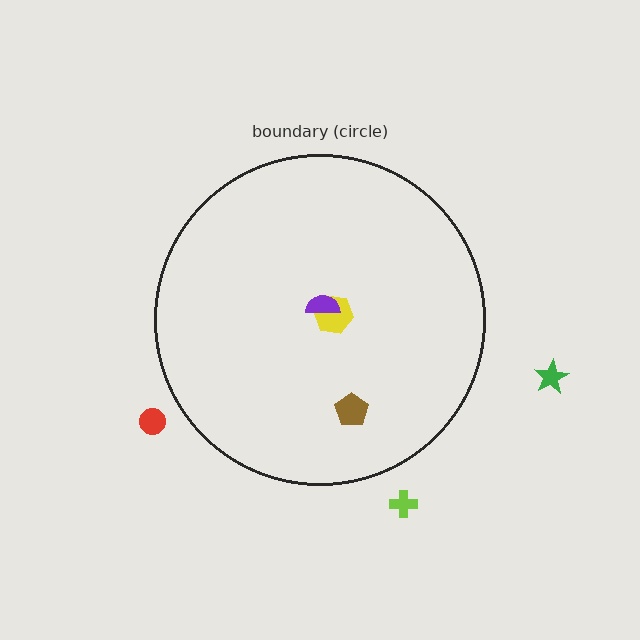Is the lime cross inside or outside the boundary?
Outside.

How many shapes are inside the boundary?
3 inside, 3 outside.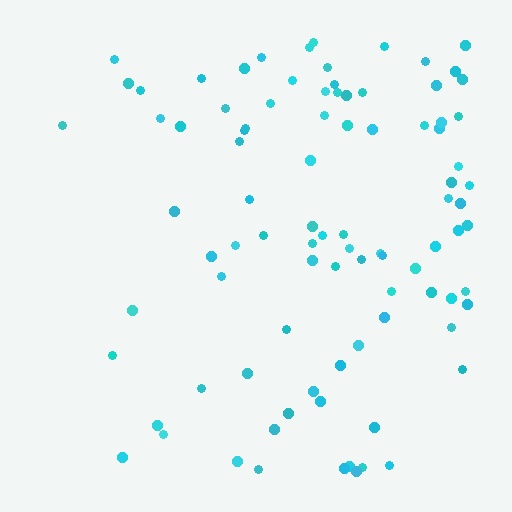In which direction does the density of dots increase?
From left to right, with the right side densest.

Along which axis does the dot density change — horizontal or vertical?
Horizontal.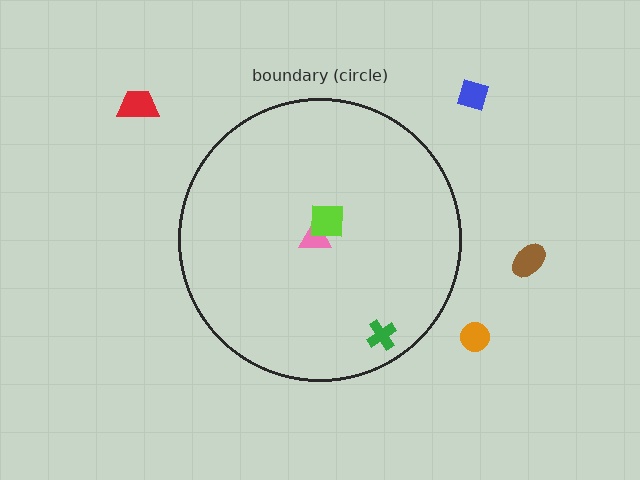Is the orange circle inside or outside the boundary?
Outside.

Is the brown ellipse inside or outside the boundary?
Outside.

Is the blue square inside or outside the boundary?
Outside.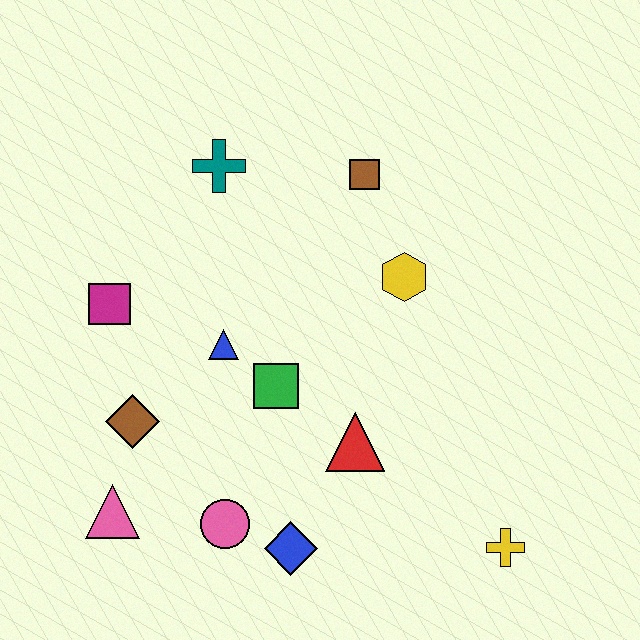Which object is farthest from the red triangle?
The teal cross is farthest from the red triangle.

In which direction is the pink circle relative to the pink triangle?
The pink circle is to the right of the pink triangle.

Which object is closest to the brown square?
The yellow hexagon is closest to the brown square.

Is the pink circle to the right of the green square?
No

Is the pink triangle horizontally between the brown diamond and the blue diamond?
No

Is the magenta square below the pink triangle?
No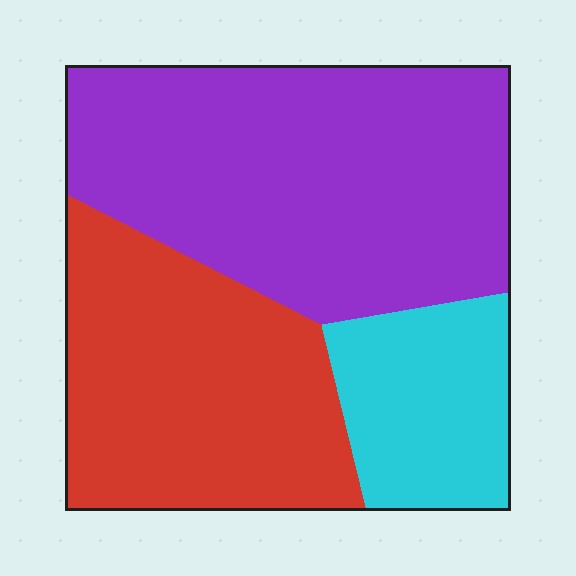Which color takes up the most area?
Purple, at roughly 50%.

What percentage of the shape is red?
Red covers roughly 35% of the shape.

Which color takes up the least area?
Cyan, at roughly 15%.